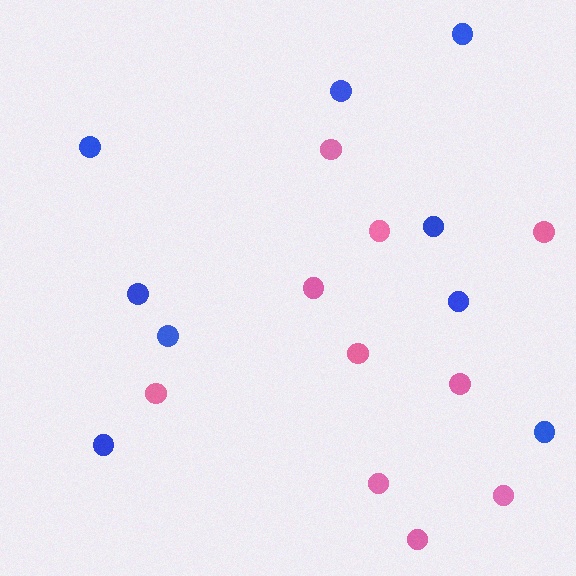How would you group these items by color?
There are 2 groups: one group of pink circles (10) and one group of blue circles (9).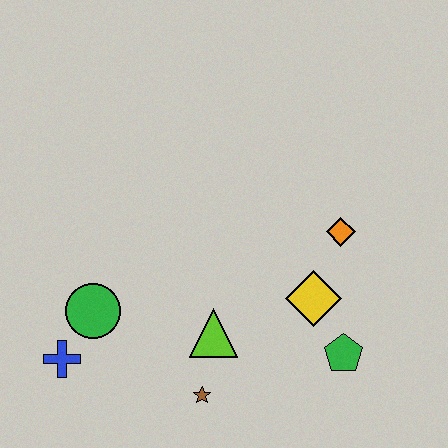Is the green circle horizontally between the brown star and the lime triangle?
No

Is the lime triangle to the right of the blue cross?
Yes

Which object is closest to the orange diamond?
The yellow diamond is closest to the orange diamond.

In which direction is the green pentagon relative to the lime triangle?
The green pentagon is to the right of the lime triangle.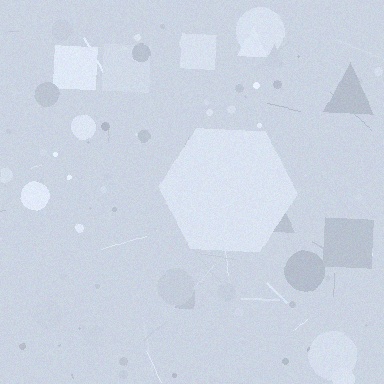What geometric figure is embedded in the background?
A hexagon is embedded in the background.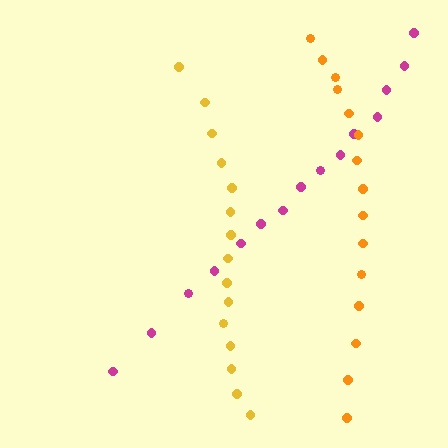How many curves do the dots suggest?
There are 3 distinct paths.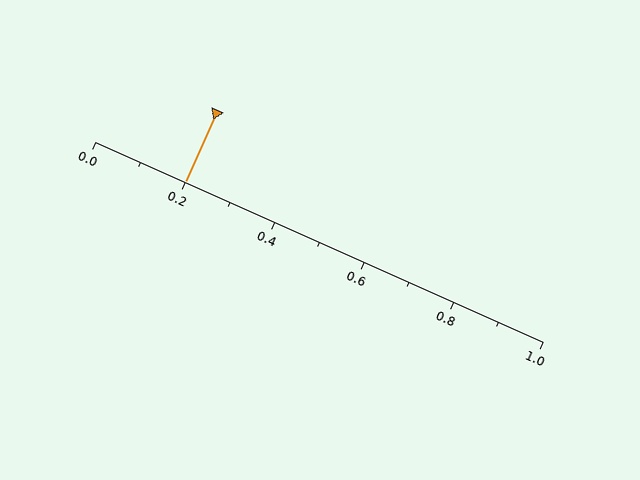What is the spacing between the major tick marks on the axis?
The major ticks are spaced 0.2 apart.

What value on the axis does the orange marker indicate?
The marker indicates approximately 0.2.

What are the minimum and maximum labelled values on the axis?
The axis runs from 0.0 to 1.0.